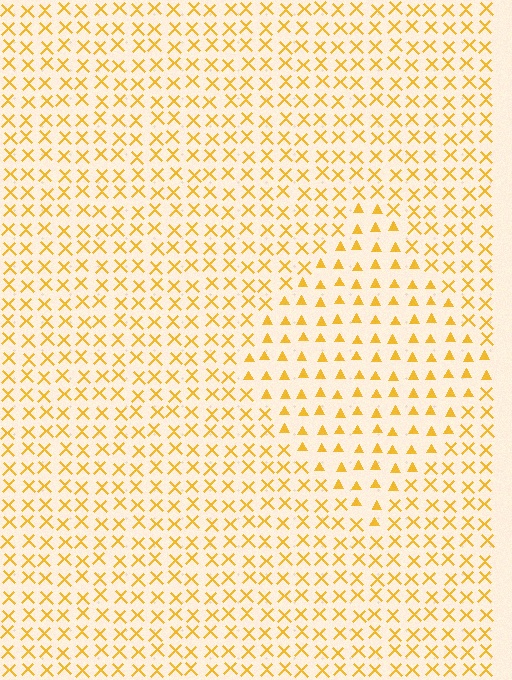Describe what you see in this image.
The image is filled with small yellow elements arranged in a uniform grid. A diamond-shaped region contains triangles, while the surrounding area contains X marks. The boundary is defined purely by the change in element shape.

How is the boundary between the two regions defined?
The boundary is defined by a change in element shape: triangles inside vs. X marks outside. All elements share the same color and spacing.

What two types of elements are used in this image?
The image uses triangles inside the diamond region and X marks outside it.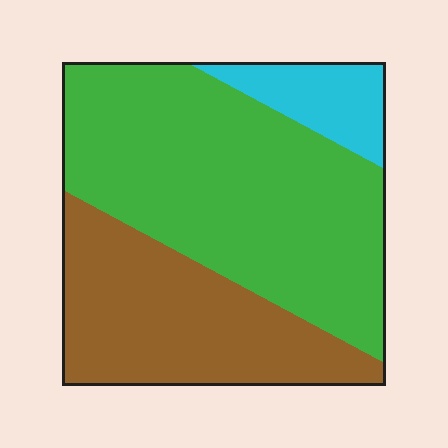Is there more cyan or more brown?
Brown.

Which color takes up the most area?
Green, at roughly 55%.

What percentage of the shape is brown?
Brown takes up between a quarter and a half of the shape.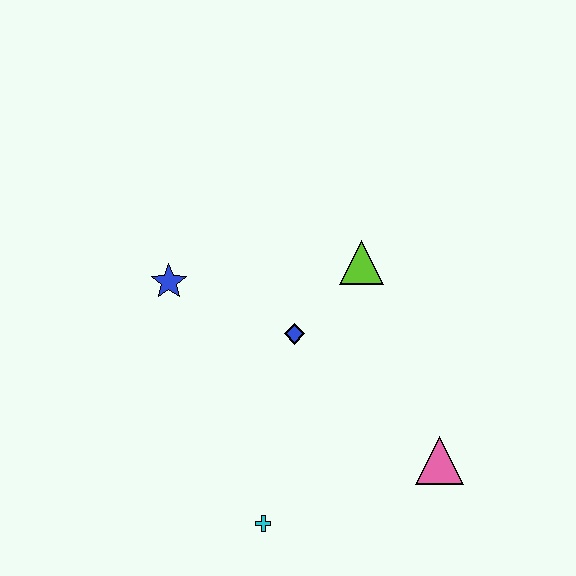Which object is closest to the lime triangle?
The blue diamond is closest to the lime triangle.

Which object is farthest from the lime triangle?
The cyan cross is farthest from the lime triangle.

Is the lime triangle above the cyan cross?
Yes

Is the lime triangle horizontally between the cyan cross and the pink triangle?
Yes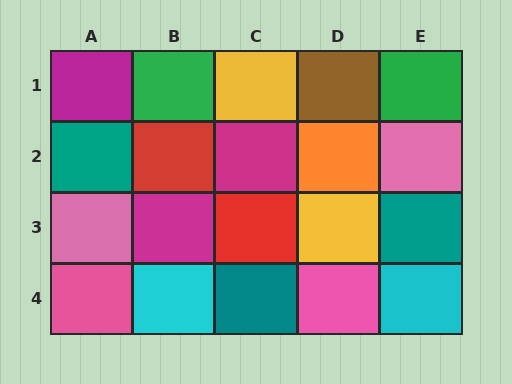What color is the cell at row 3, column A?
Pink.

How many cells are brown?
1 cell is brown.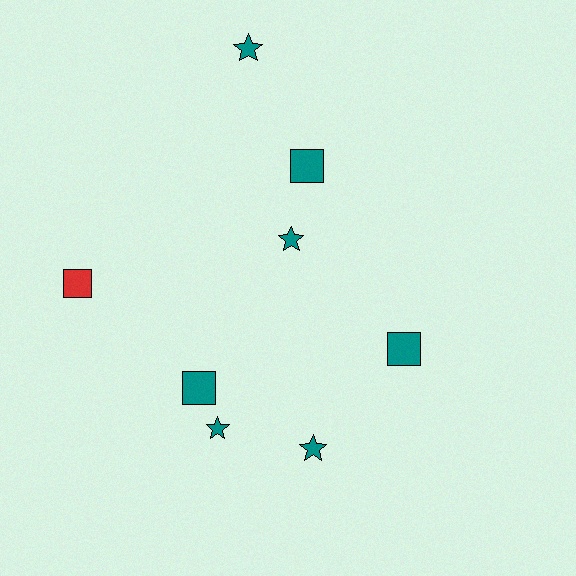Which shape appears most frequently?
Square, with 4 objects.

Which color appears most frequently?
Teal, with 7 objects.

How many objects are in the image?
There are 8 objects.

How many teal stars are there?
There are 4 teal stars.